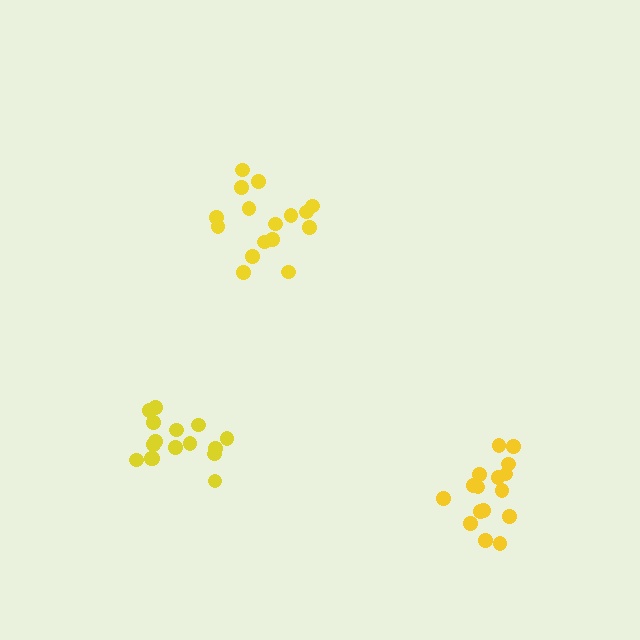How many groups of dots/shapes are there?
There are 3 groups.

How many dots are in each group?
Group 1: 16 dots, Group 2: 16 dots, Group 3: 16 dots (48 total).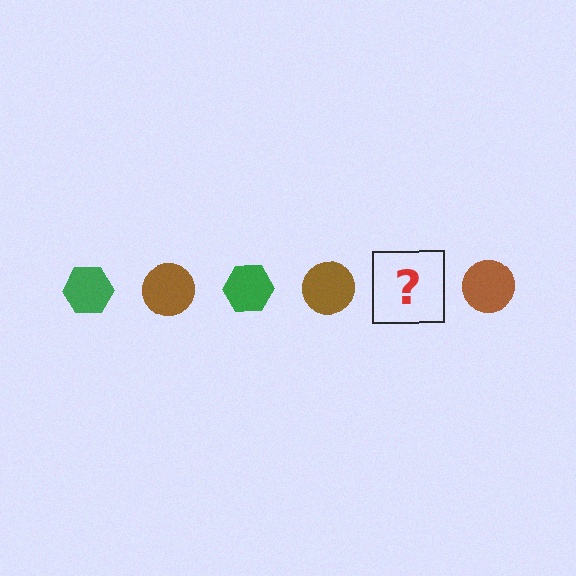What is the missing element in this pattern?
The missing element is a green hexagon.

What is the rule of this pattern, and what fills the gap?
The rule is that the pattern alternates between green hexagon and brown circle. The gap should be filled with a green hexagon.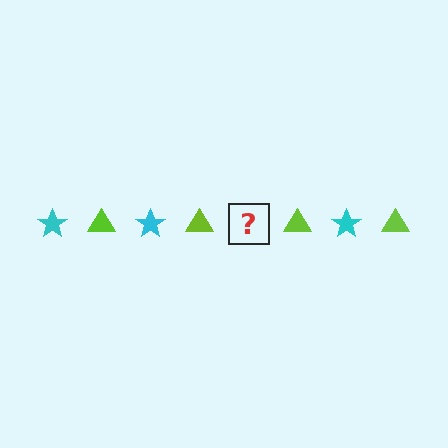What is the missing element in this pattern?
The missing element is a cyan star.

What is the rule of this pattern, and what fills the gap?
The rule is that the pattern alternates between cyan star and lime triangle. The gap should be filled with a cyan star.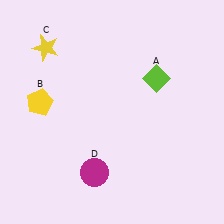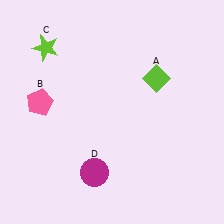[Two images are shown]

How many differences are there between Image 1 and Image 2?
There are 2 differences between the two images.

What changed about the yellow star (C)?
In Image 1, C is yellow. In Image 2, it changed to lime.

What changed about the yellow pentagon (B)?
In Image 1, B is yellow. In Image 2, it changed to pink.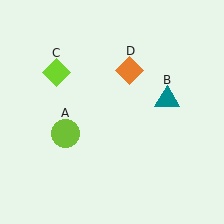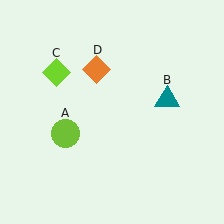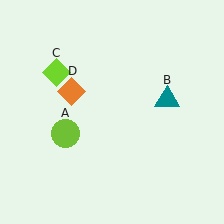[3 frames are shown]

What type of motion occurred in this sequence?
The orange diamond (object D) rotated counterclockwise around the center of the scene.